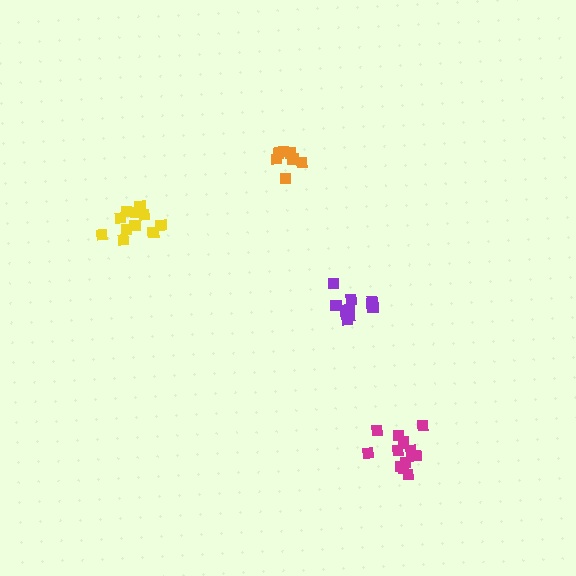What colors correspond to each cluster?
The clusters are colored: purple, yellow, magenta, orange.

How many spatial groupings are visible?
There are 4 spatial groupings.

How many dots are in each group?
Group 1: 11 dots, Group 2: 11 dots, Group 3: 13 dots, Group 4: 8 dots (43 total).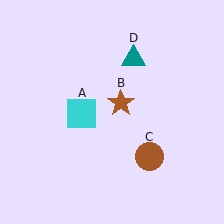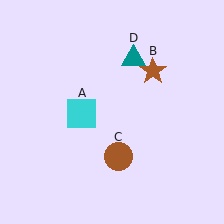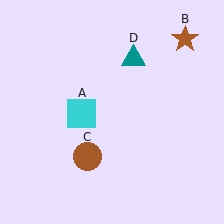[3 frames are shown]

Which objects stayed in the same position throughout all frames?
Cyan square (object A) and teal triangle (object D) remained stationary.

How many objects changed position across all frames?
2 objects changed position: brown star (object B), brown circle (object C).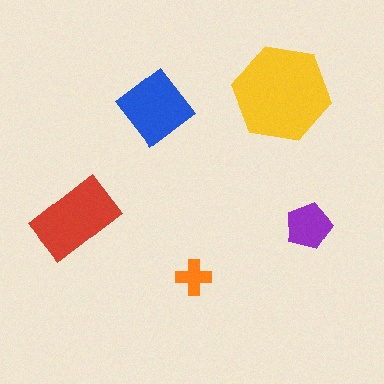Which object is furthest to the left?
The red rectangle is leftmost.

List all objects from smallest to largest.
The orange cross, the purple pentagon, the blue diamond, the red rectangle, the yellow hexagon.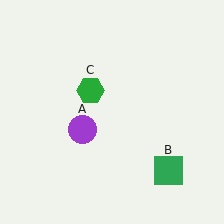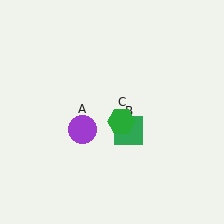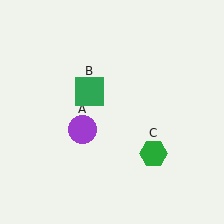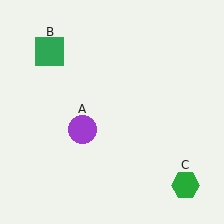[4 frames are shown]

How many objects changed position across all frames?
2 objects changed position: green square (object B), green hexagon (object C).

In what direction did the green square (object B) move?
The green square (object B) moved up and to the left.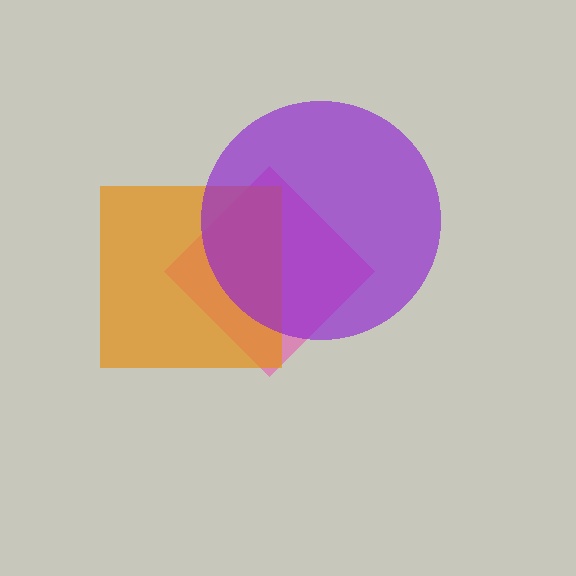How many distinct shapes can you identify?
There are 3 distinct shapes: a pink diamond, an orange square, a purple circle.